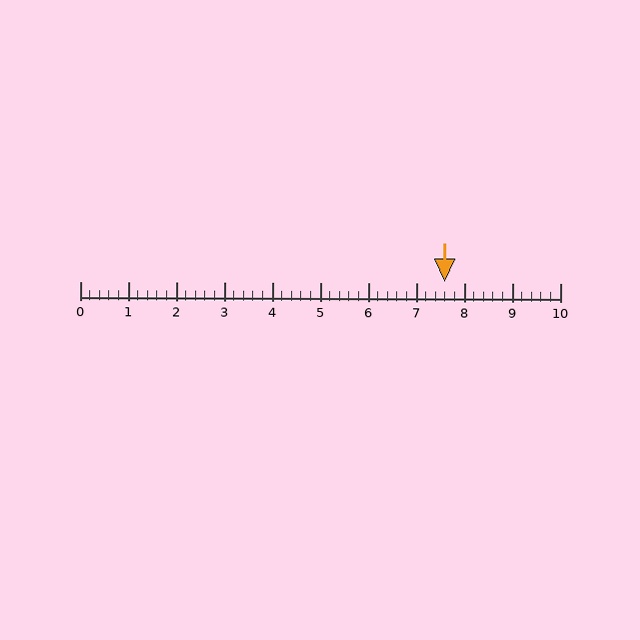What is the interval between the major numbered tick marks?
The major tick marks are spaced 1 units apart.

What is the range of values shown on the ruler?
The ruler shows values from 0 to 10.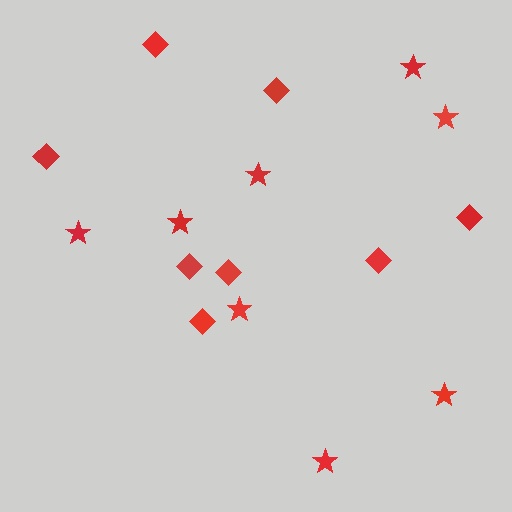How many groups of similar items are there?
There are 2 groups: one group of diamonds (8) and one group of stars (8).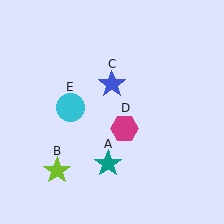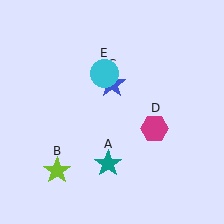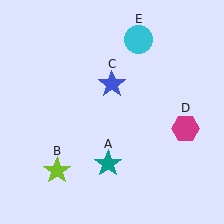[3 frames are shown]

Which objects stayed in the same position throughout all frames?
Teal star (object A) and lime star (object B) and blue star (object C) remained stationary.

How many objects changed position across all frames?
2 objects changed position: magenta hexagon (object D), cyan circle (object E).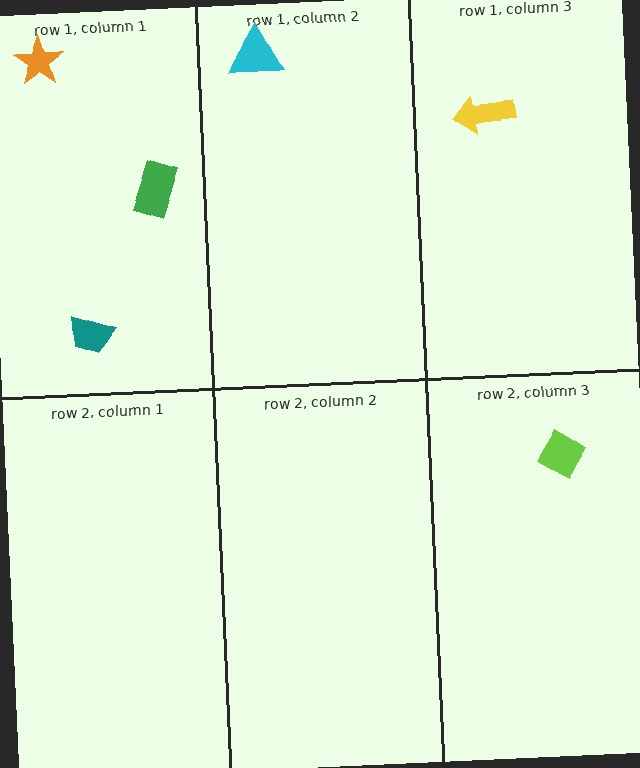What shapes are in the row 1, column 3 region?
The yellow arrow.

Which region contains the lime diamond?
The row 2, column 3 region.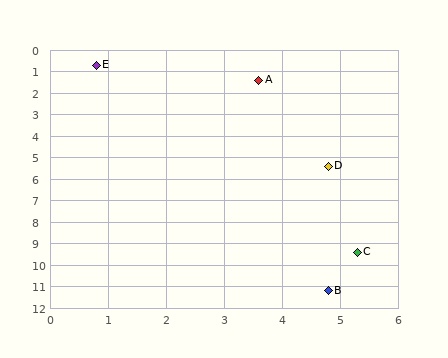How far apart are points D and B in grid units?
Points D and B are about 5.8 grid units apart.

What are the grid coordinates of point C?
Point C is at approximately (5.3, 9.4).